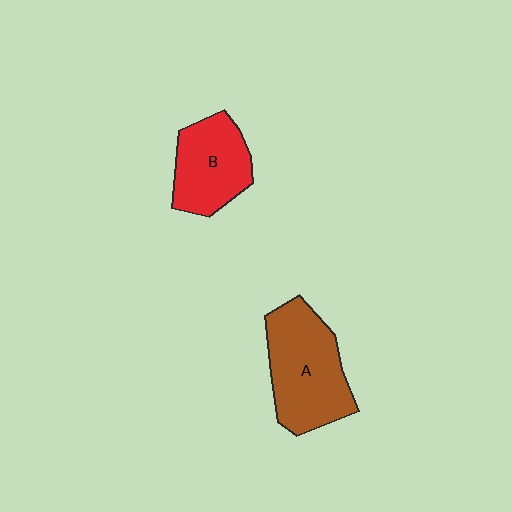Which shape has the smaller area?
Shape B (red).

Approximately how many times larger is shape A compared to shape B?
Approximately 1.3 times.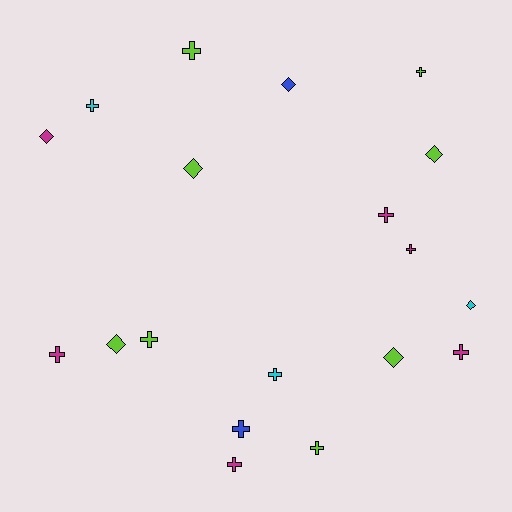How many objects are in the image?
There are 19 objects.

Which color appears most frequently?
Lime, with 8 objects.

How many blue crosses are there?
There is 1 blue cross.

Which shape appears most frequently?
Cross, with 12 objects.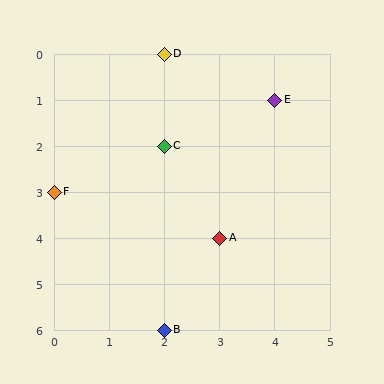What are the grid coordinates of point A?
Point A is at grid coordinates (3, 4).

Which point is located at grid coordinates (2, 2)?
Point C is at (2, 2).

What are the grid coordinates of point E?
Point E is at grid coordinates (4, 1).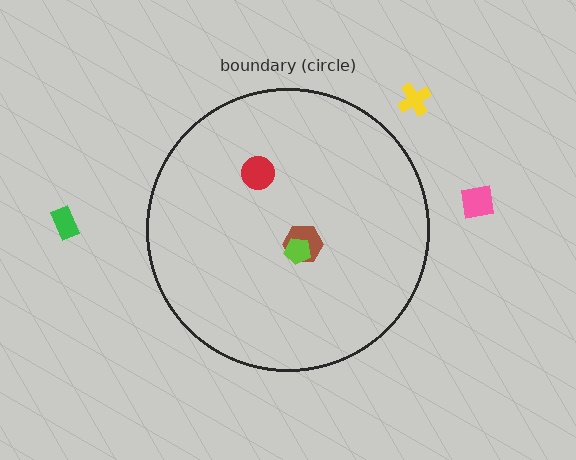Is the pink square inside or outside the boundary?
Outside.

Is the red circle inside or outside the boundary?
Inside.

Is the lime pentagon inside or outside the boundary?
Inside.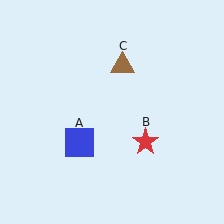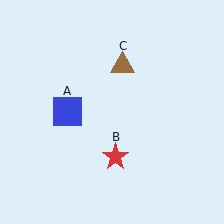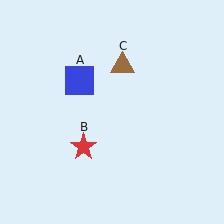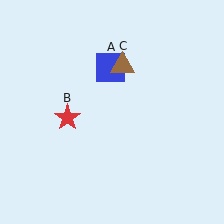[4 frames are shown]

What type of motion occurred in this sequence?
The blue square (object A), red star (object B) rotated clockwise around the center of the scene.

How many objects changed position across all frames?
2 objects changed position: blue square (object A), red star (object B).